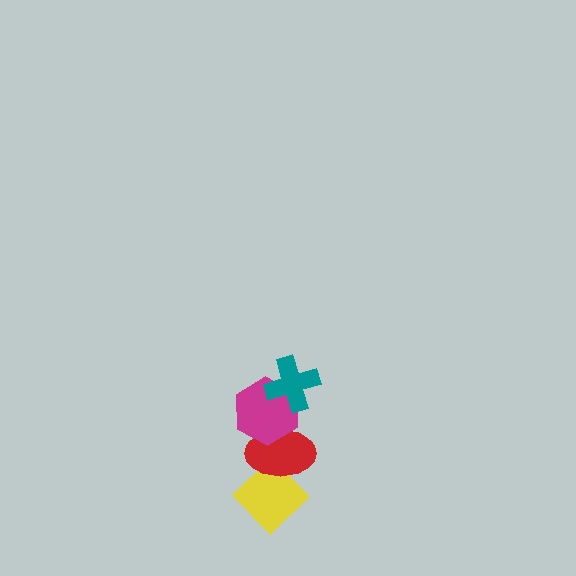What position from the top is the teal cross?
The teal cross is 1st from the top.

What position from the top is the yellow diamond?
The yellow diamond is 4th from the top.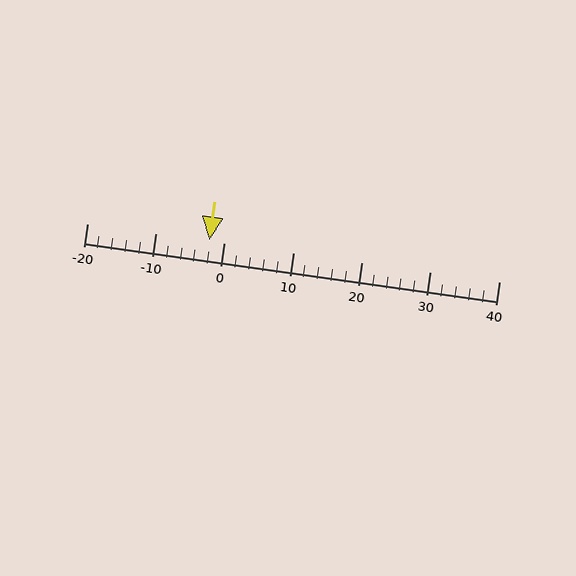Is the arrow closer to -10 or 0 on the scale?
The arrow is closer to 0.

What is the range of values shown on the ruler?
The ruler shows values from -20 to 40.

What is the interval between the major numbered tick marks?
The major tick marks are spaced 10 units apart.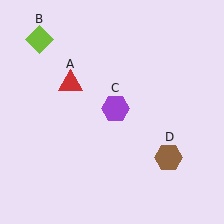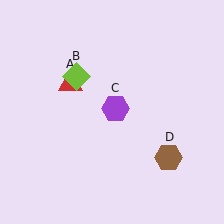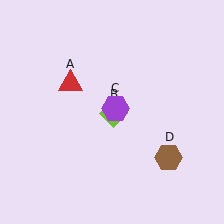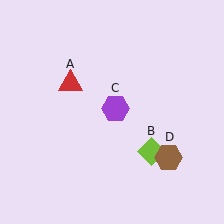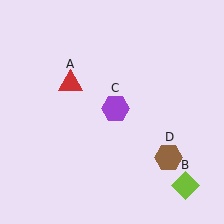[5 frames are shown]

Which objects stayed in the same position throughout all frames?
Red triangle (object A) and purple hexagon (object C) and brown hexagon (object D) remained stationary.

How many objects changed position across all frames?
1 object changed position: lime diamond (object B).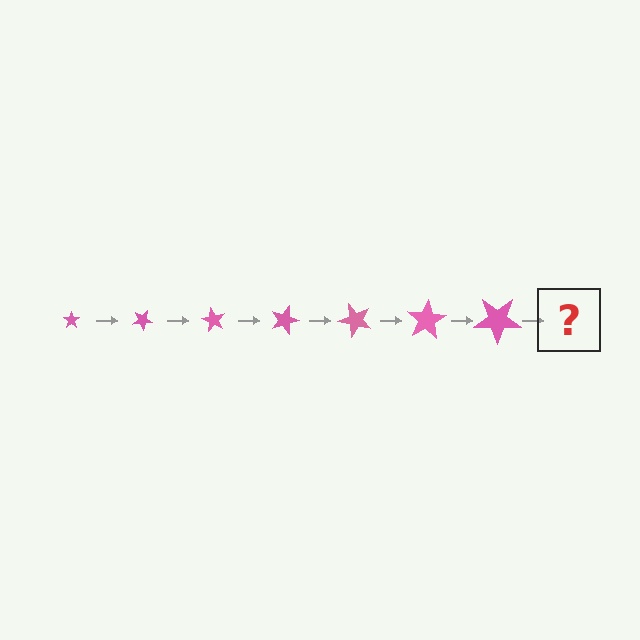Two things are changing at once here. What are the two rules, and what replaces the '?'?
The two rules are that the star grows larger each step and it rotates 30 degrees each step. The '?' should be a star, larger than the previous one and rotated 210 degrees from the start.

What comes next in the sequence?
The next element should be a star, larger than the previous one and rotated 210 degrees from the start.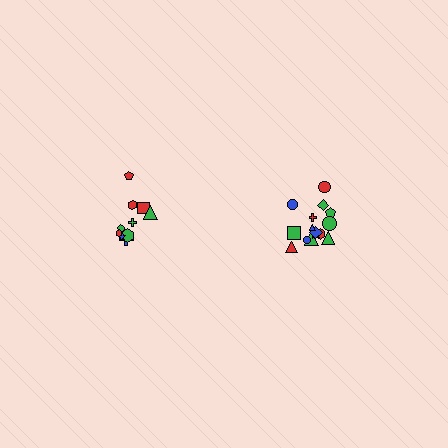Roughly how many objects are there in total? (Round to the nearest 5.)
Roughly 25 objects in total.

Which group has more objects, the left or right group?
The right group.